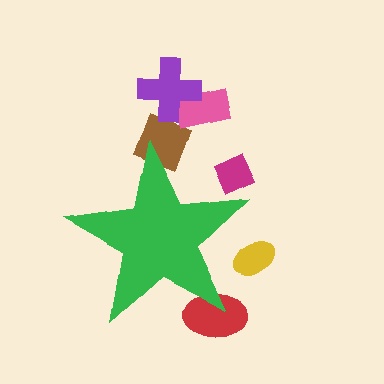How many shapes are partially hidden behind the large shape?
4 shapes are partially hidden.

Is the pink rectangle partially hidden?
No, the pink rectangle is fully visible.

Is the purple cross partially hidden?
No, the purple cross is fully visible.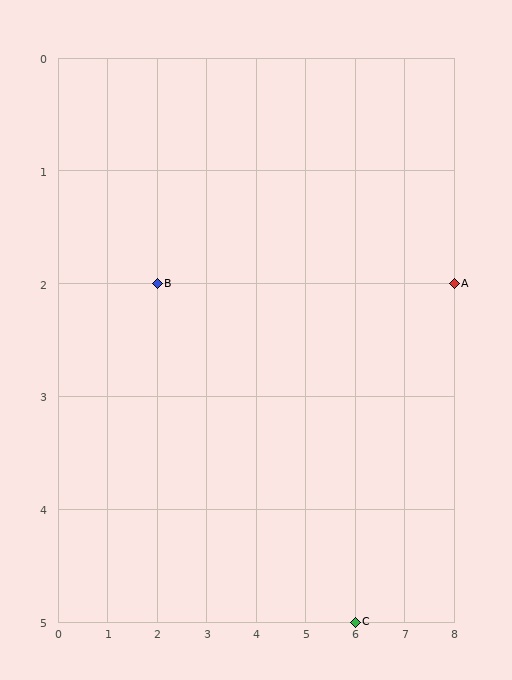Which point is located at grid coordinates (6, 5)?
Point C is at (6, 5).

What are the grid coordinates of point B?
Point B is at grid coordinates (2, 2).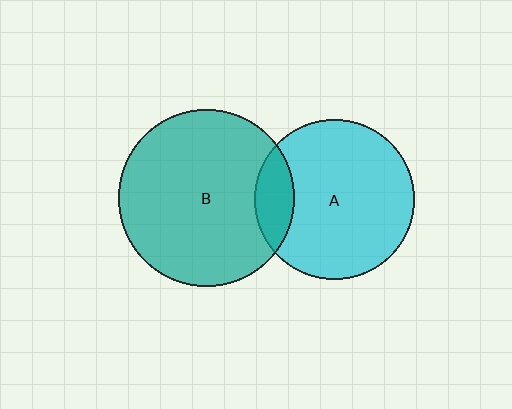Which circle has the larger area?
Circle B (teal).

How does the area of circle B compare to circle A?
Approximately 1.2 times.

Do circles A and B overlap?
Yes.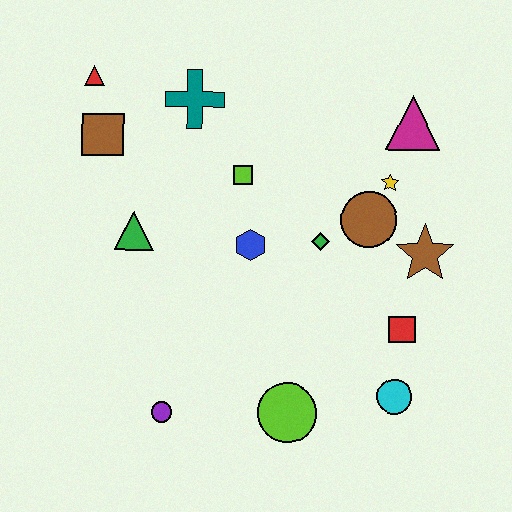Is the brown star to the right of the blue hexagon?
Yes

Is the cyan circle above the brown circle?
No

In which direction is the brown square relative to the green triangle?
The brown square is above the green triangle.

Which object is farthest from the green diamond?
The red triangle is farthest from the green diamond.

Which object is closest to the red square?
The cyan circle is closest to the red square.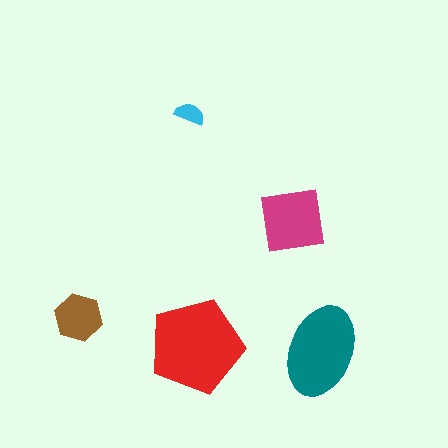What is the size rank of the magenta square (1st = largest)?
3rd.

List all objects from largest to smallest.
The red pentagon, the teal ellipse, the magenta square, the brown hexagon, the cyan semicircle.